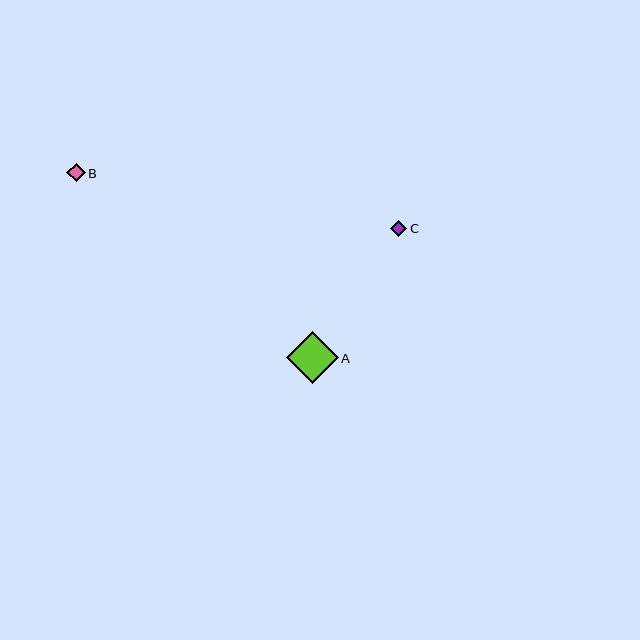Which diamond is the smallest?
Diamond C is the smallest with a size of approximately 17 pixels.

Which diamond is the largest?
Diamond A is the largest with a size of approximately 52 pixels.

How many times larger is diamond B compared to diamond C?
Diamond B is approximately 1.1 times the size of diamond C.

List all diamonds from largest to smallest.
From largest to smallest: A, B, C.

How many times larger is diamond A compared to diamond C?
Diamond A is approximately 3.2 times the size of diamond C.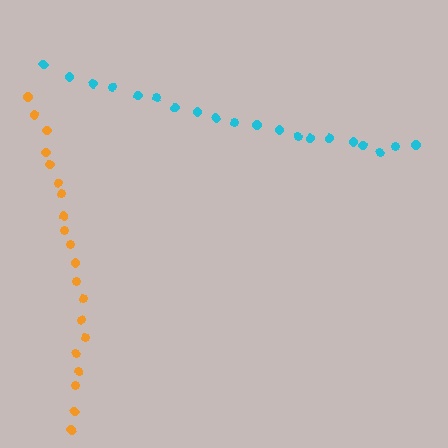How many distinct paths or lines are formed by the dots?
There are 2 distinct paths.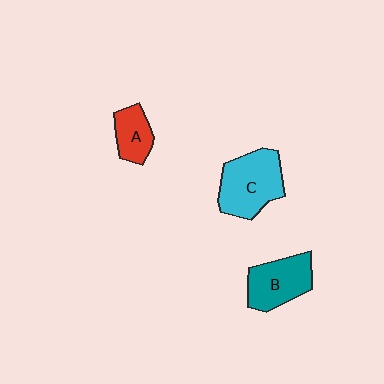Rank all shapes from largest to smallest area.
From largest to smallest: C (cyan), B (teal), A (red).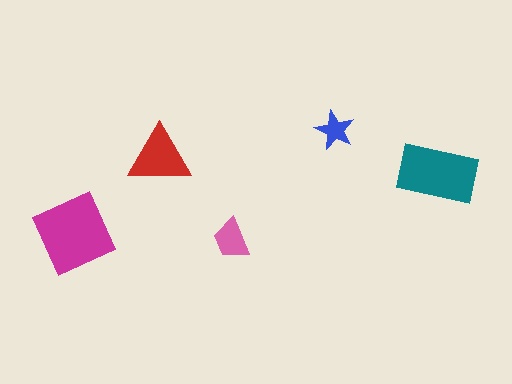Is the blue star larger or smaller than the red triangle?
Smaller.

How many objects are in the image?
There are 5 objects in the image.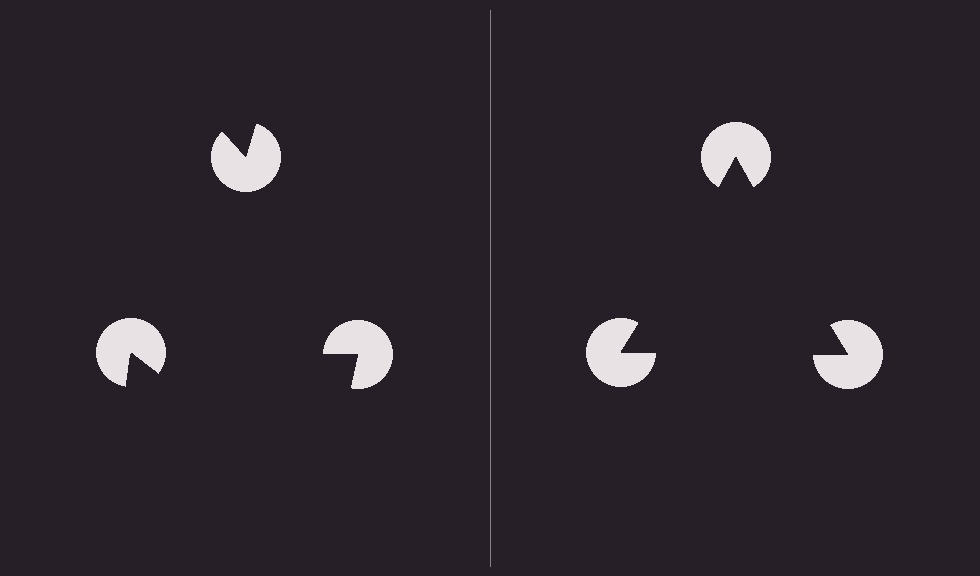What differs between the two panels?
The pac-man discs are positioned identically on both sides; only the wedge orientations differ. On the right they align to a triangle; on the left they are misaligned.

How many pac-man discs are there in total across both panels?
6 — 3 on each side.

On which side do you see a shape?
An illusory triangle appears on the right side. On the left side the wedge cuts are rotated, so no coherent shape forms.